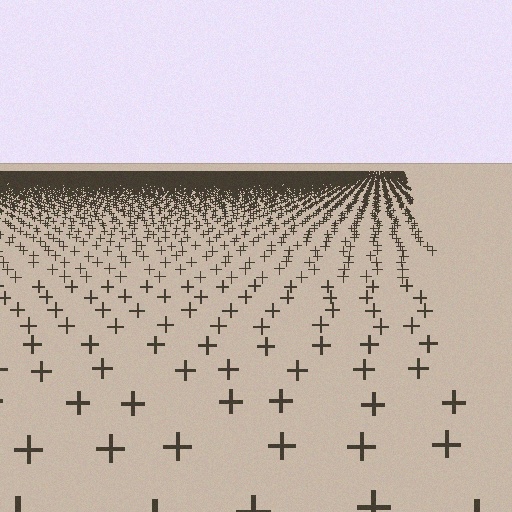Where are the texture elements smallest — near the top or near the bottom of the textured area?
Near the top.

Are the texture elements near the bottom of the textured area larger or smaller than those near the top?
Larger. Near the bottom, elements are closer to the viewer and appear at a bigger on-screen size.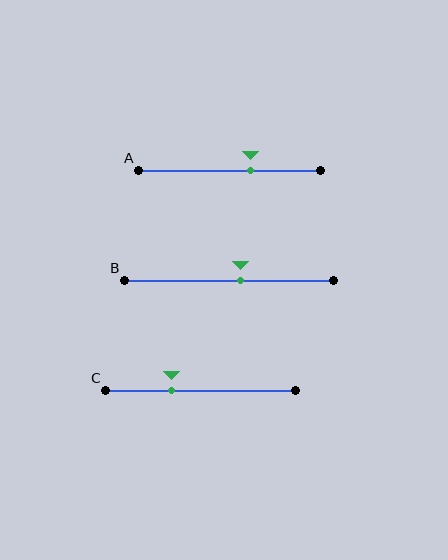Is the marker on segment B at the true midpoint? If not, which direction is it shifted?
No, the marker on segment B is shifted to the right by about 6% of the segment length.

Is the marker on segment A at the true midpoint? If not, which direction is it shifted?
No, the marker on segment A is shifted to the right by about 12% of the segment length.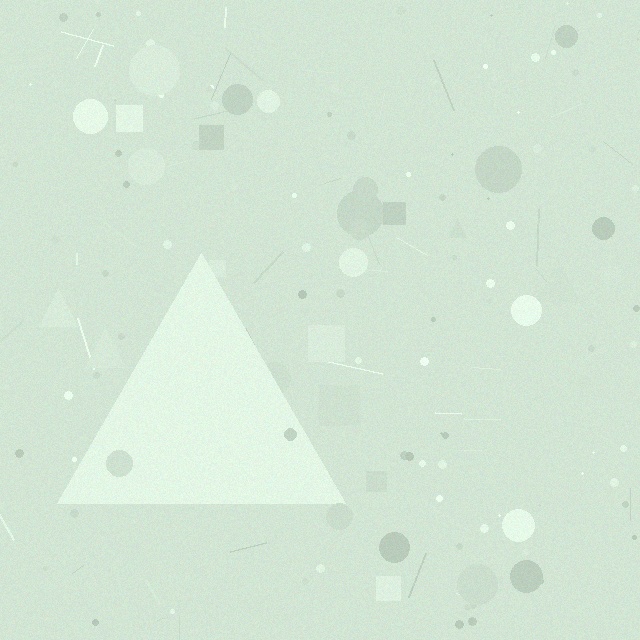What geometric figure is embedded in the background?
A triangle is embedded in the background.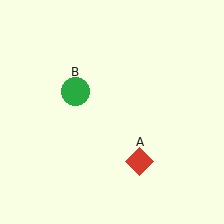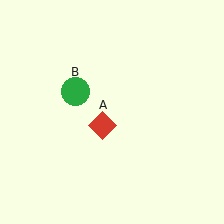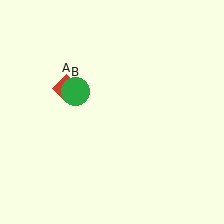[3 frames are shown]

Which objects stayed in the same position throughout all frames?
Green circle (object B) remained stationary.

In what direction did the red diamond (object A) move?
The red diamond (object A) moved up and to the left.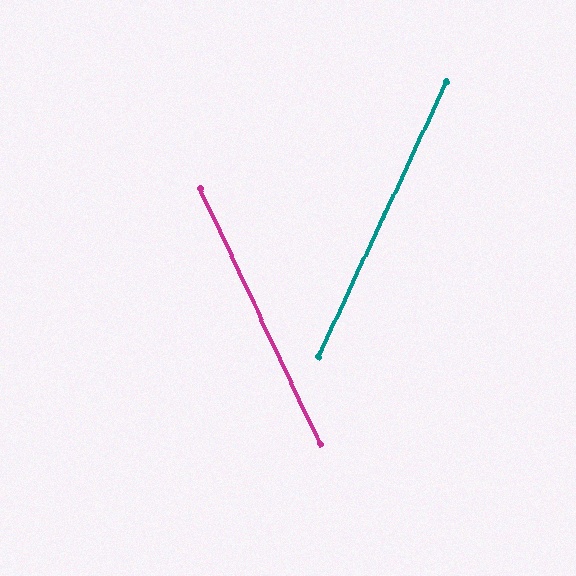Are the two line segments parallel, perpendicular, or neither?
Neither parallel nor perpendicular — they differ by about 50°.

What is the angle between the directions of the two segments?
Approximately 50 degrees.